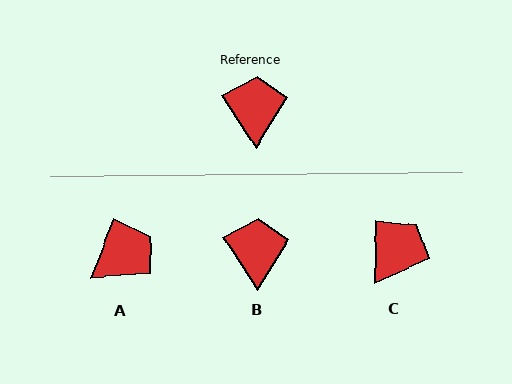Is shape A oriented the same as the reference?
No, it is off by about 55 degrees.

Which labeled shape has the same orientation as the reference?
B.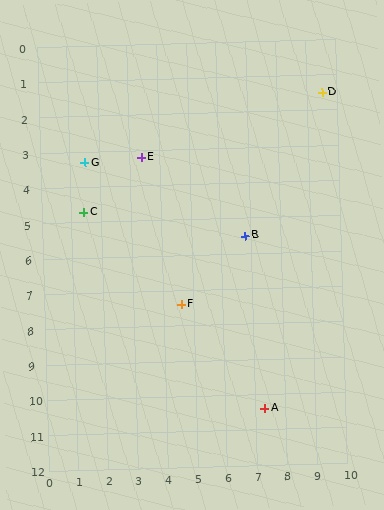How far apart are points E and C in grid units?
Points E and C are about 2.5 grid units apart.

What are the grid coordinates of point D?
Point D is at approximately (9.5, 1.5).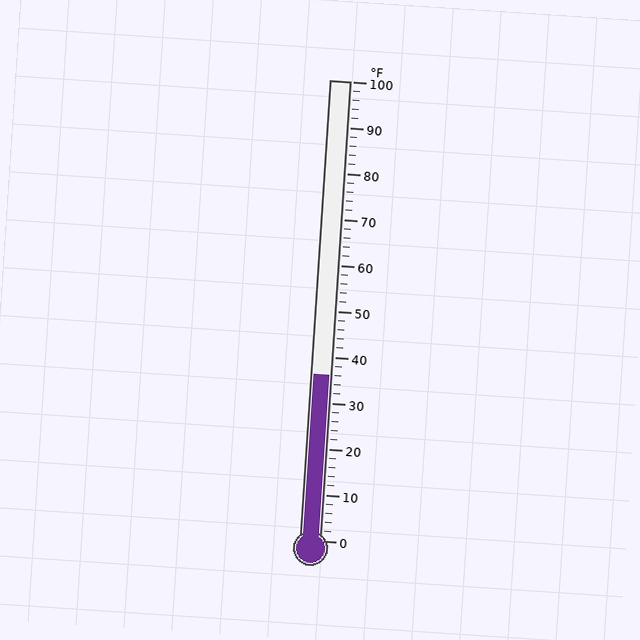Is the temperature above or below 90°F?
The temperature is below 90°F.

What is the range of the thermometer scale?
The thermometer scale ranges from 0°F to 100°F.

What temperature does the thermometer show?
The thermometer shows approximately 36°F.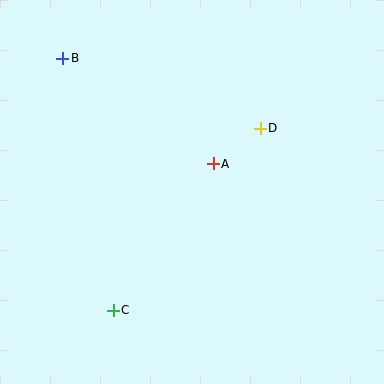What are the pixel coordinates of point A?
Point A is at (213, 164).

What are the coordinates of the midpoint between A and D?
The midpoint between A and D is at (237, 146).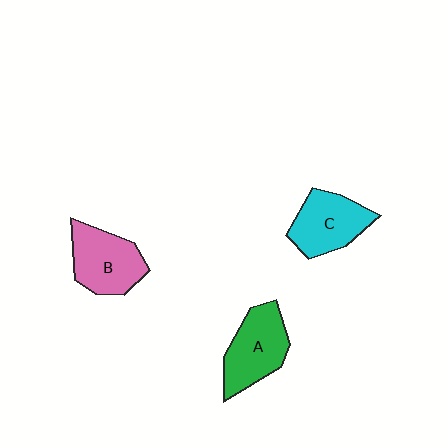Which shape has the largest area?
Shape B (pink).